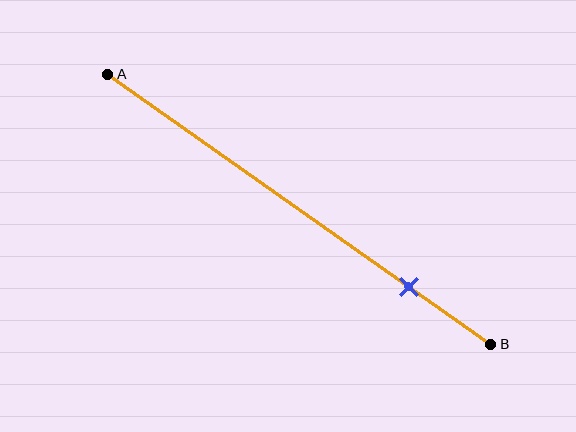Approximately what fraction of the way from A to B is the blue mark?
The blue mark is approximately 80% of the way from A to B.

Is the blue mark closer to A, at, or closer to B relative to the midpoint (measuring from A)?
The blue mark is closer to point B than the midpoint of segment AB.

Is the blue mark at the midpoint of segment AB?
No, the mark is at about 80% from A, not at the 50% midpoint.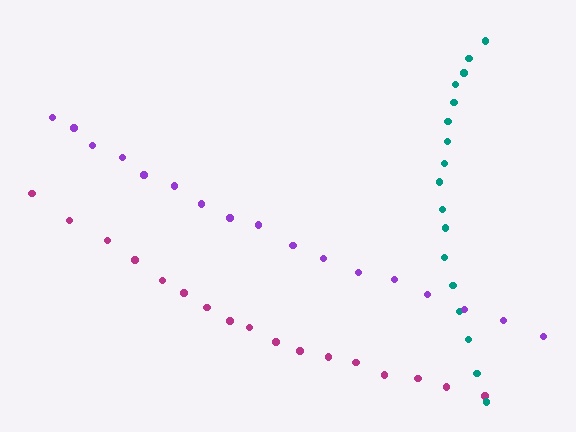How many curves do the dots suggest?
There are 3 distinct paths.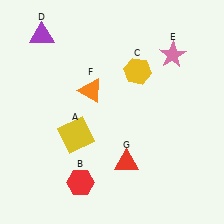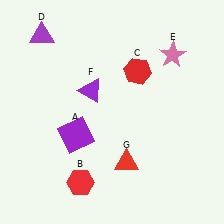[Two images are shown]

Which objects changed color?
A changed from yellow to purple. C changed from yellow to red. F changed from orange to purple.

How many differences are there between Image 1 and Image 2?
There are 3 differences between the two images.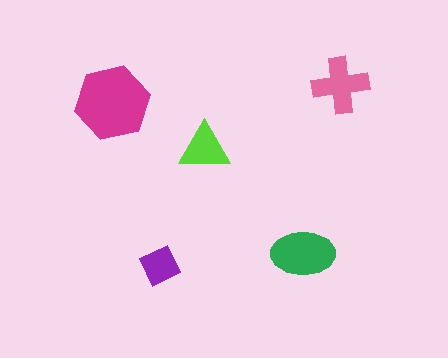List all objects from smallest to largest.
The purple diamond, the lime triangle, the pink cross, the green ellipse, the magenta hexagon.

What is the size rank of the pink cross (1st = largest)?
3rd.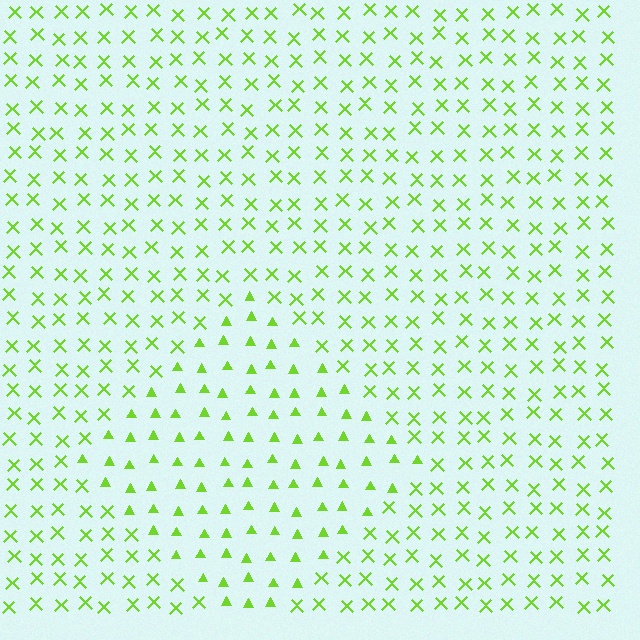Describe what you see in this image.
The image is filled with small lime elements arranged in a uniform grid. A diamond-shaped region contains triangles, while the surrounding area contains X marks. The boundary is defined purely by the change in element shape.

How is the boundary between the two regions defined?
The boundary is defined by a change in element shape: triangles inside vs. X marks outside. All elements share the same color and spacing.